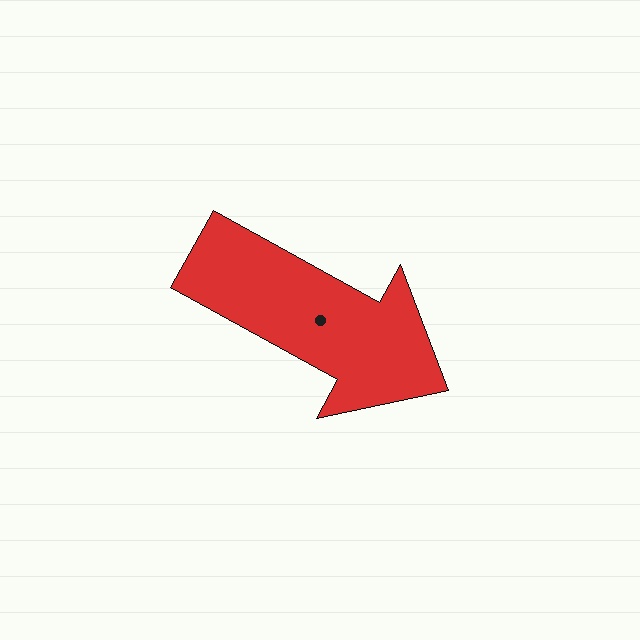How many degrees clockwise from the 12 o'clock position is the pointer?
Approximately 119 degrees.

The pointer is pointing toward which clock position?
Roughly 4 o'clock.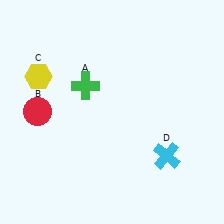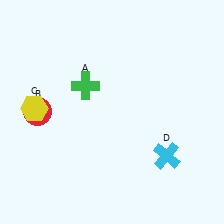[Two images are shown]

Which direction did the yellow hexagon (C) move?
The yellow hexagon (C) moved down.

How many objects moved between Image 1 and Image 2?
1 object moved between the two images.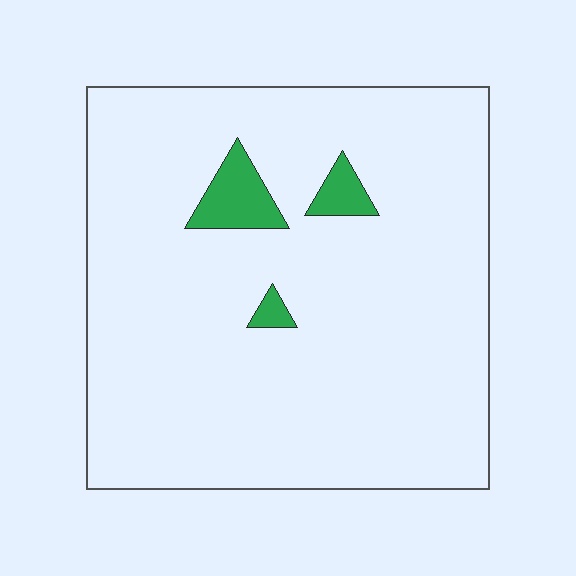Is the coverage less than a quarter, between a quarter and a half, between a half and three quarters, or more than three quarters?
Less than a quarter.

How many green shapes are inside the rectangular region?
3.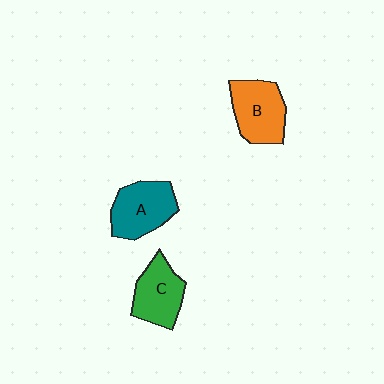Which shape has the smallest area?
Shape C (green).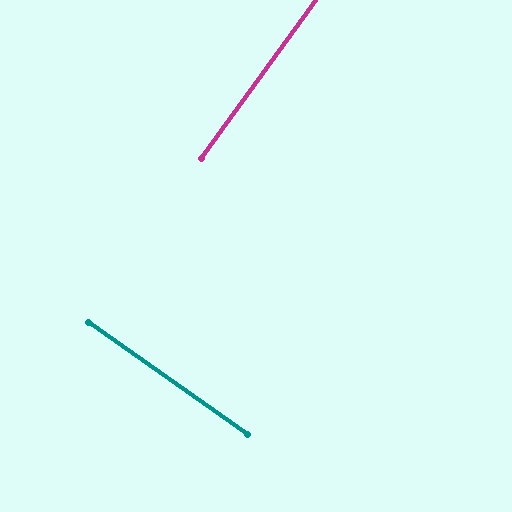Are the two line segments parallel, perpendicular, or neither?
Perpendicular — they meet at approximately 89°.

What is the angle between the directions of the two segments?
Approximately 89 degrees.